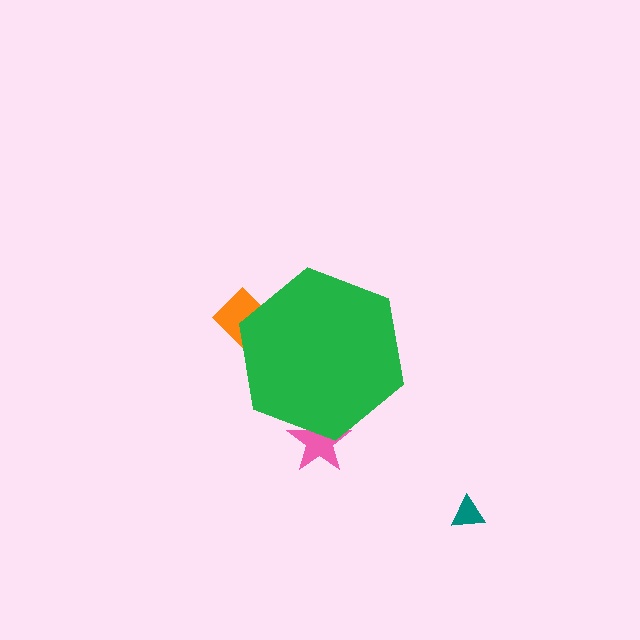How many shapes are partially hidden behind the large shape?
2 shapes are partially hidden.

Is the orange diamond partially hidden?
Yes, the orange diamond is partially hidden behind the green hexagon.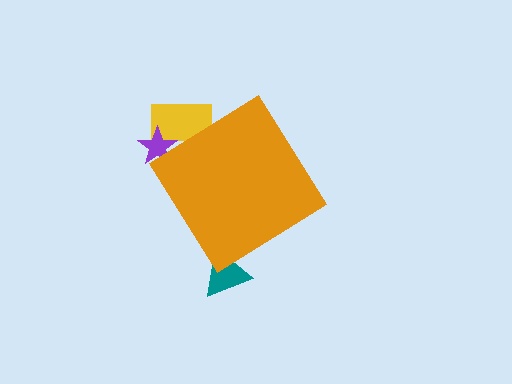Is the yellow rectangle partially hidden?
Yes, the yellow rectangle is partially hidden behind the orange diamond.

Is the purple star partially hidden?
Yes, the purple star is partially hidden behind the orange diamond.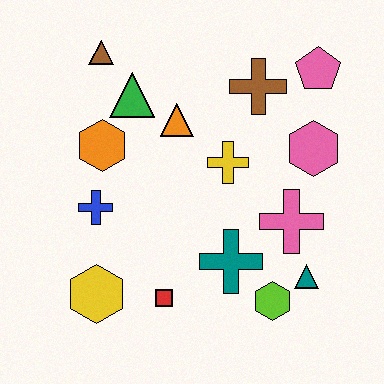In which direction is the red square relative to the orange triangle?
The red square is below the orange triangle.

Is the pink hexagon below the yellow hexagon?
No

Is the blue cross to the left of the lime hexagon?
Yes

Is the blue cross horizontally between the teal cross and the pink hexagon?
No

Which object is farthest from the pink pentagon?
The yellow hexagon is farthest from the pink pentagon.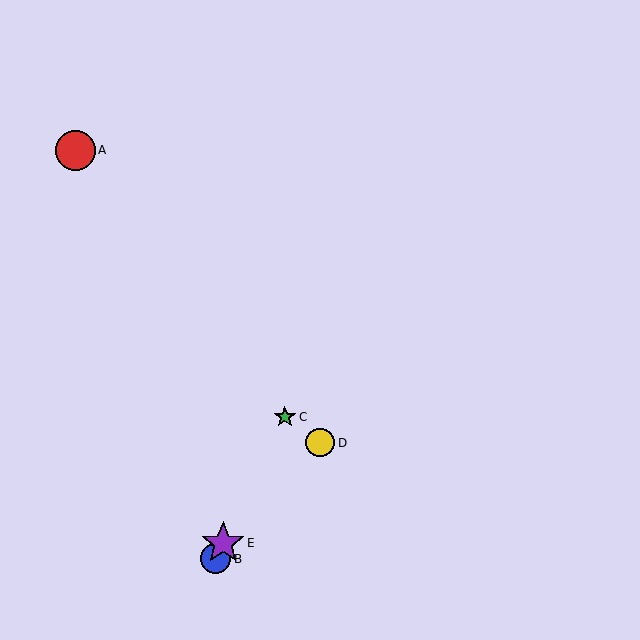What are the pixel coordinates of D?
Object D is at (320, 443).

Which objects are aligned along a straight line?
Objects B, C, E are aligned along a straight line.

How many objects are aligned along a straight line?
3 objects (B, C, E) are aligned along a straight line.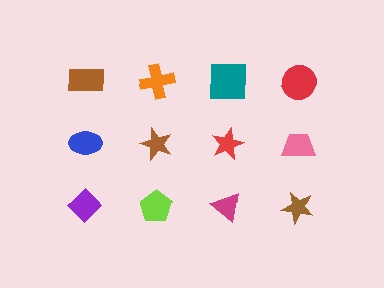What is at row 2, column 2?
A brown star.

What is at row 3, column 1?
A purple diamond.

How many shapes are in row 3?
4 shapes.